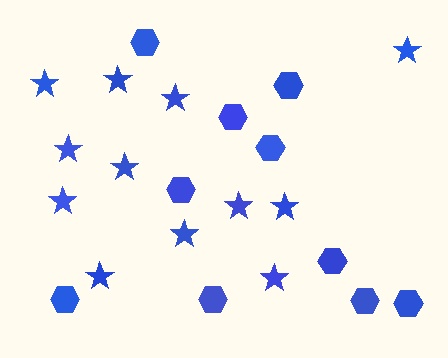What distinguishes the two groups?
There are 2 groups: one group of stars (12) and one group of hexagons (10).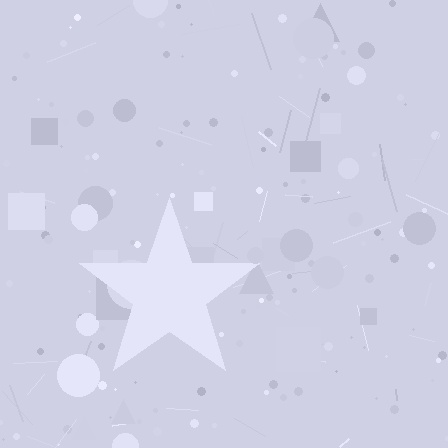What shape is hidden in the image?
A star is hidden in the image.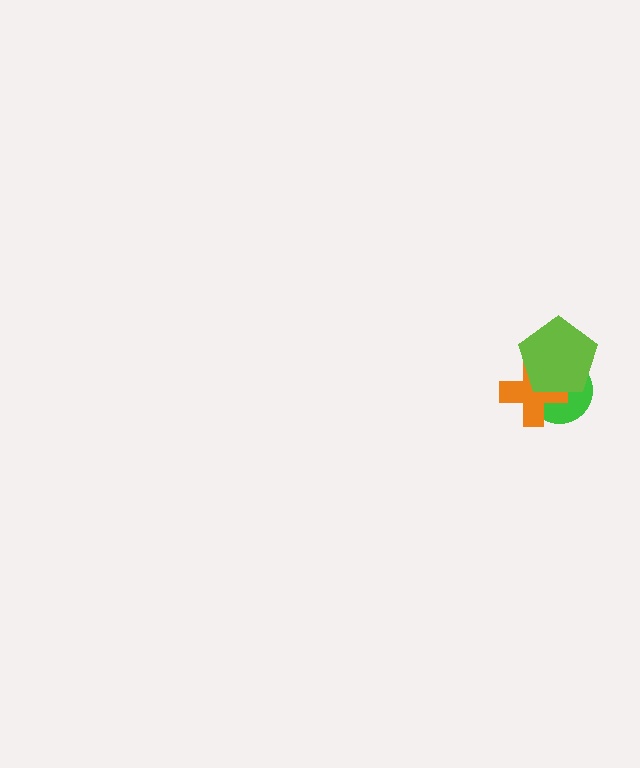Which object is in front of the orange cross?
The lime pentagon is in front of the orange cross.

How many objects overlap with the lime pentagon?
2 objects overlap with the lime pentagon.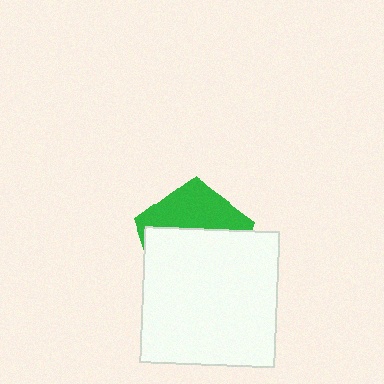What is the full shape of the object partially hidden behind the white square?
The partially hidden object is a green pentagon.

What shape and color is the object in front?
The object in front is a white square.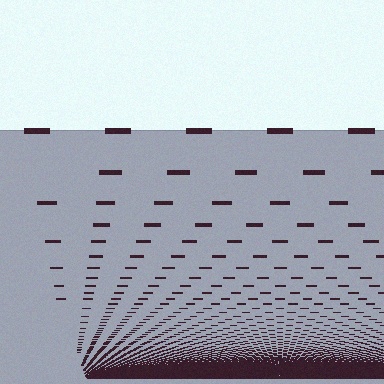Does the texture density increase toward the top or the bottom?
Density increases toward the bottom.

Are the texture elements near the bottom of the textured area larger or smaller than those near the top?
Smaller. The gradient is inverted — elements near the bottom are smaller and denser.